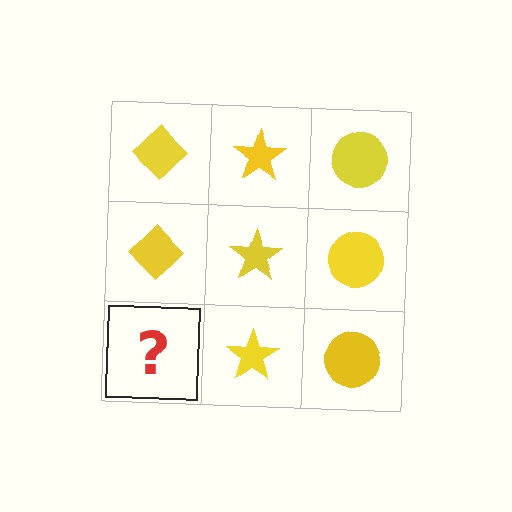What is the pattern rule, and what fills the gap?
The rule is that each column has a consistent shape. The gap should be filled with a yellow diamond.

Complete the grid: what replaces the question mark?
The question mark should be replaced with a yellow diamond.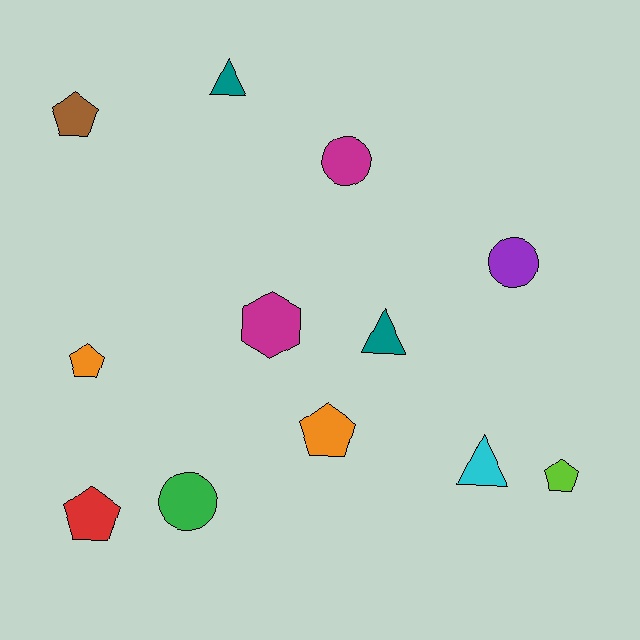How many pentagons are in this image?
There are 5 pentagons.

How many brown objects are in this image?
There is 1 brown object.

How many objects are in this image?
There are 12 objects.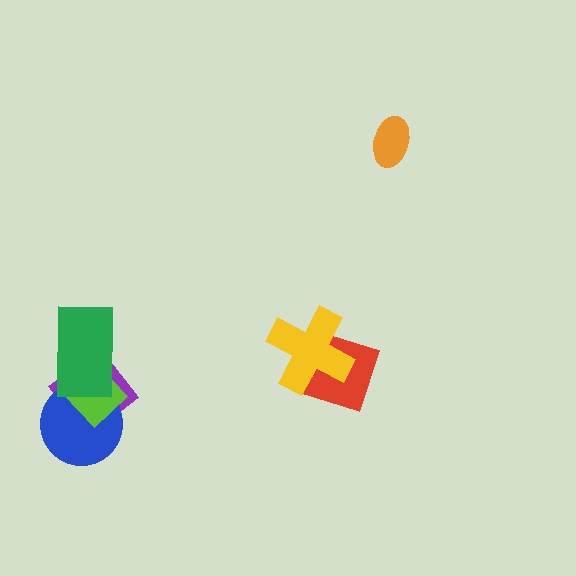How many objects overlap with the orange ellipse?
0 objects overlap with the orange ellipse.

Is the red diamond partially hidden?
Yes, it is partially covered by another shape.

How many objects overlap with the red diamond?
1 object overlaps with the red diamond.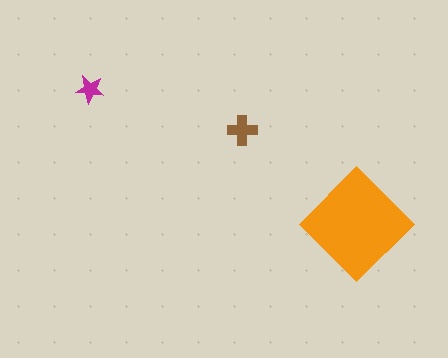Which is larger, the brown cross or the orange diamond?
The orange diamond.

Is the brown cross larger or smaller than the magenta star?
Larger.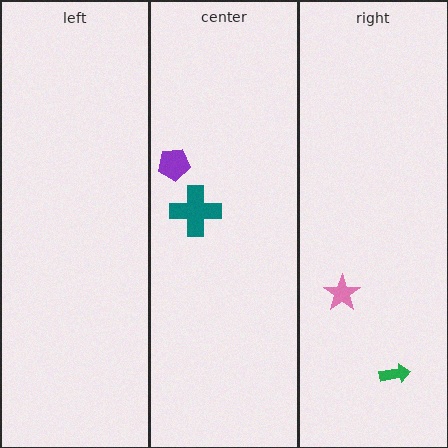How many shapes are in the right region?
2.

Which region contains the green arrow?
The right region.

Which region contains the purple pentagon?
The center region.